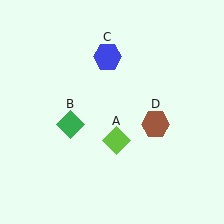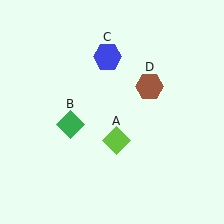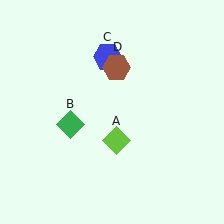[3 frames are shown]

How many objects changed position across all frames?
1 object changed position: brown hexagon (object D).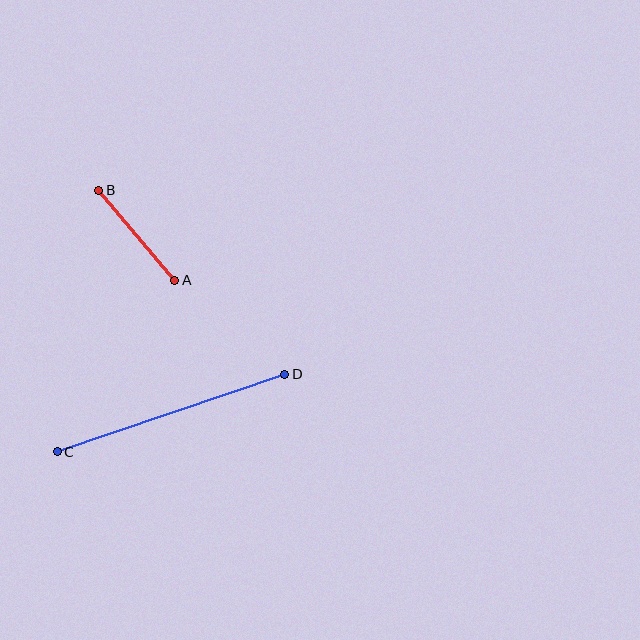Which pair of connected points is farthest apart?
Points C and D are farthest apart.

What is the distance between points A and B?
The distance is approximately 118 pixels.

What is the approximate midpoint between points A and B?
The midpoint is at approximately (137, 235) pixels.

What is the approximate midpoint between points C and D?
The midpoint is at approximately (171, 413) pixels.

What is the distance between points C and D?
The distance is approximately 240 pixels.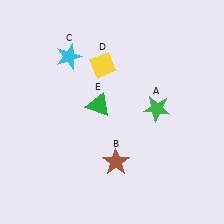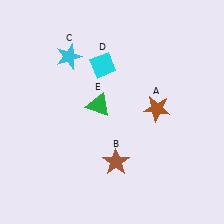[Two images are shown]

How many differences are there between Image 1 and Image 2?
There are 2 differences between the two images.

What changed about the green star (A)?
In Image 1, A is green. In Image 2, it changed to brown.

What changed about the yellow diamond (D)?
In Image 1, D is yellow. In Image 2, it changed to cyan.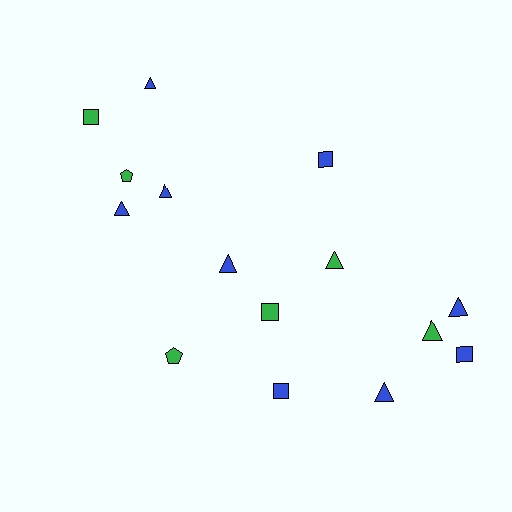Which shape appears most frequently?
Triangle, with 8 objects.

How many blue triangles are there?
There are 6 blue triangles.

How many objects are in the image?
There are 15 objects.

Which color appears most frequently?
Blue, with 9 objects.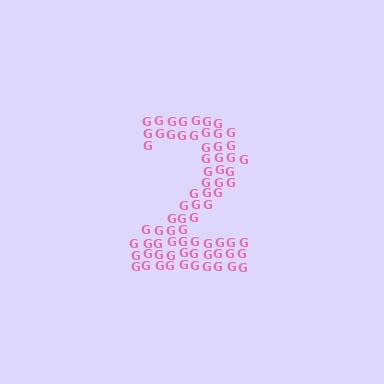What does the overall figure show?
The overall figure shows the digit 2.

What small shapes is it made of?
It is made of small letter G's.